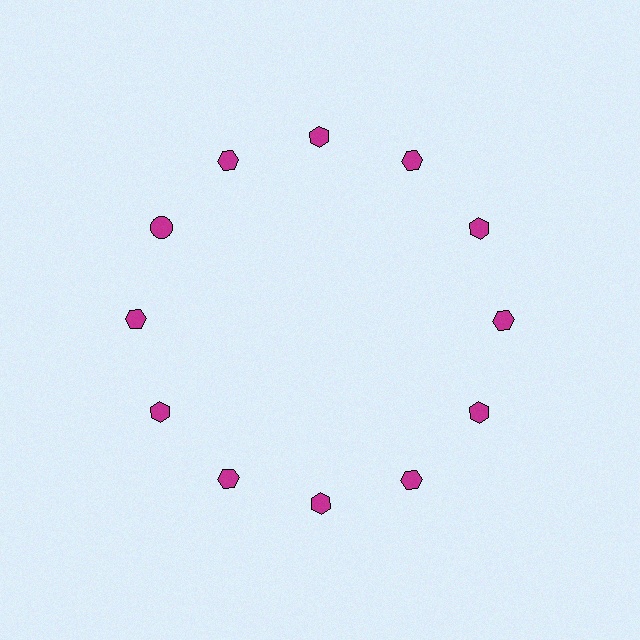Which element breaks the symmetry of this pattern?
The magenta circle at roughly the 10 o'clock position breaks the symmetry. All other shapes are magenta hexagons.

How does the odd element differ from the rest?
It has a different shape: circle instead of hexagon.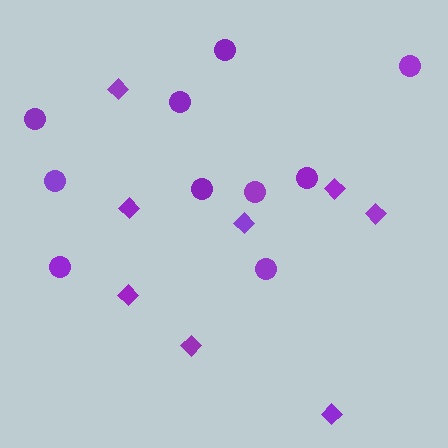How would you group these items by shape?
There are 2 groups: one group of circles (10) and one group of diamonds (8).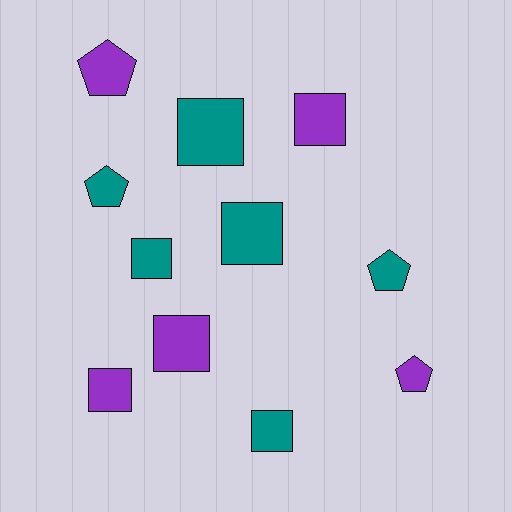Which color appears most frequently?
Teal, with 6 objects.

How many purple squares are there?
There are 3 purple squares.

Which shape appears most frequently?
Square, with 7 objects.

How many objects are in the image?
There are 11 objects.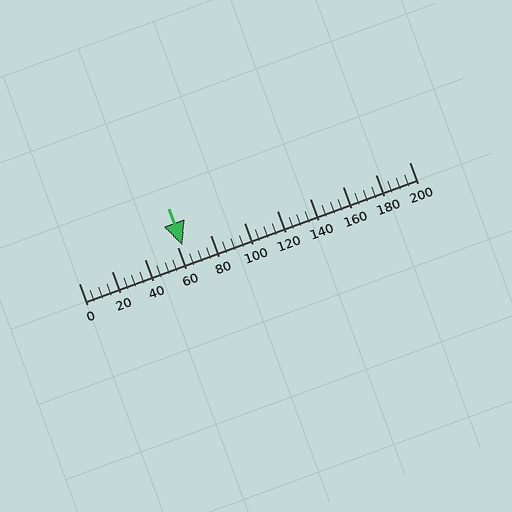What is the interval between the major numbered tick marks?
The major tick marks are spaced 20 units apart.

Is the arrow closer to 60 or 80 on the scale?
The arrow is closer to 60.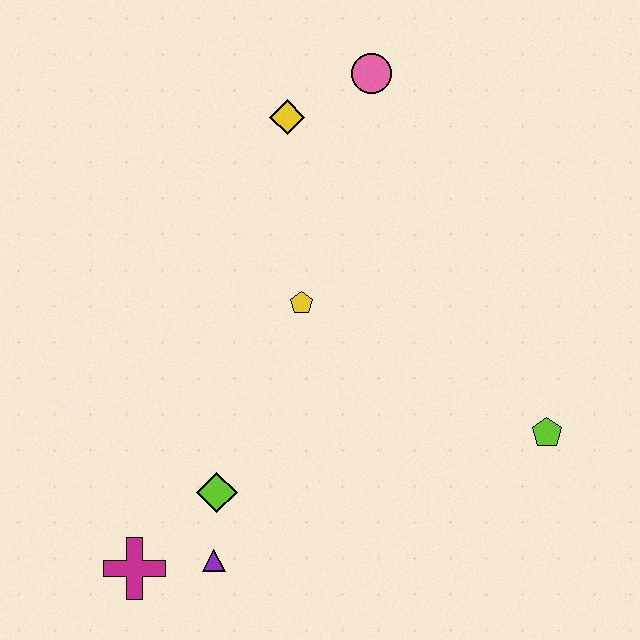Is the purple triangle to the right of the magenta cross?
Yes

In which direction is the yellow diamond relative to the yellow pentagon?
The yellow diamond is above the yellow pentagon.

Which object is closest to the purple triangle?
The lime diamond is closest to the purple triangle.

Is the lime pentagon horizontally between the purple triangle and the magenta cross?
No